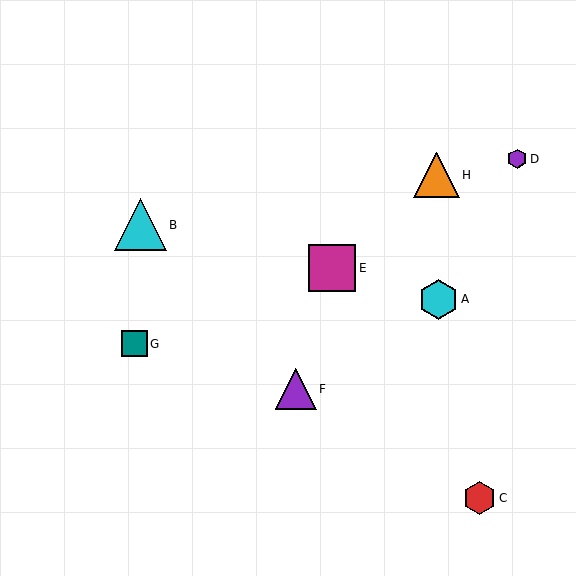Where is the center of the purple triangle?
The center of the purple triangle is at (296, 389).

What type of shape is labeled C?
Shape C is a red hexagon.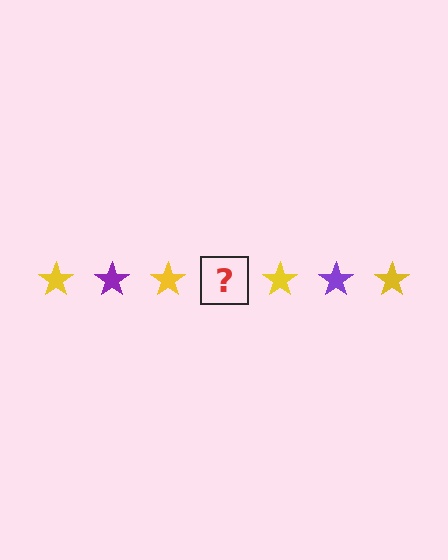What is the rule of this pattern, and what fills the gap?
The rule is that the pattern cycles through yellow, purple stars. The gap should be filled with a purple star.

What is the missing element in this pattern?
The missing element is a purple star.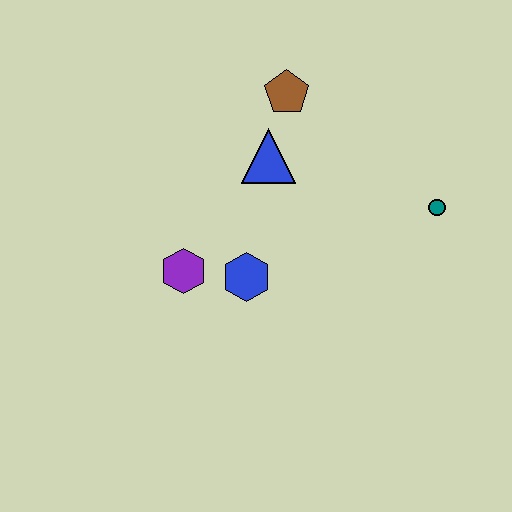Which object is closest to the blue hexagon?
The purple hexagon is closest to the blue hexagon.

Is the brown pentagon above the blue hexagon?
Yes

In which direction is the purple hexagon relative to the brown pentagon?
The purple hexagon is below the brown pentagon.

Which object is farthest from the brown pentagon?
The purple hexagon is farthest from the brown pentagon.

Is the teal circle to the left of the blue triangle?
No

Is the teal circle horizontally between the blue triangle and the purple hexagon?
No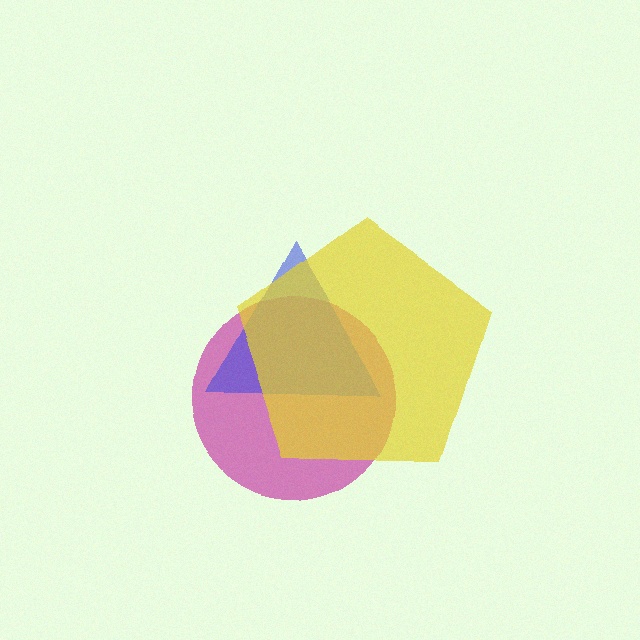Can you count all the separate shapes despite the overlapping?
Yes, there are 3 separate shapes.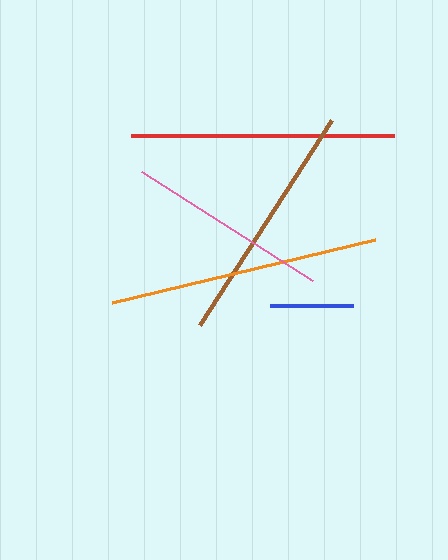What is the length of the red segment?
The red segment is approximately 263 pixels long.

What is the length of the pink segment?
The pink segment is approximately 203 pixels long.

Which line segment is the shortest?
The blue line is the shortest at approximately 83 pixels.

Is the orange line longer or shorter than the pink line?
The orange line is longer than the pink line.